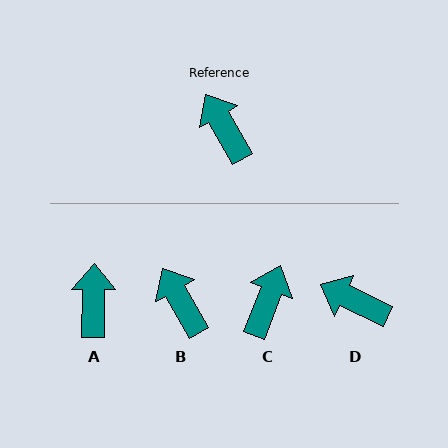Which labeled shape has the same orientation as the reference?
B.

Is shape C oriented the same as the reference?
No, it is off by about 51 degrees.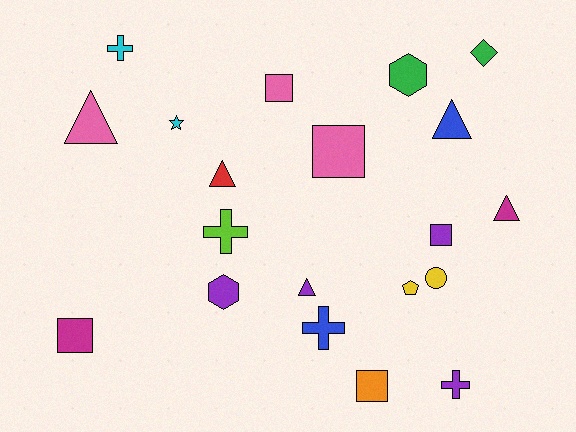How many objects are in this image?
There are 20 objects.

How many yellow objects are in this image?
There are 2 yellow objects.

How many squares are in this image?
There are 5 squares.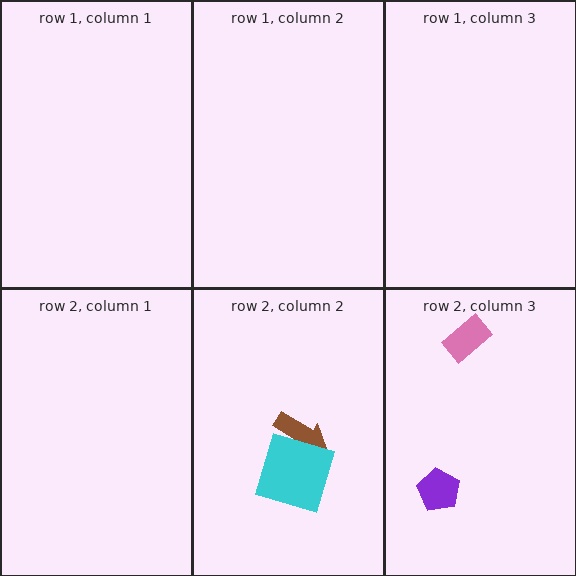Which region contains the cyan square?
The row 2, column 2 region.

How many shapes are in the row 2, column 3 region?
2.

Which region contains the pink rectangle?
The row 2, column 3 region.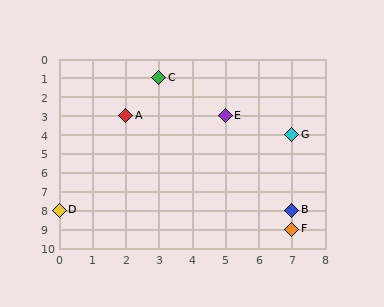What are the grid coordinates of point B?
Point B is at grid coordinates (7, 8).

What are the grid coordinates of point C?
Point C is at grid coordinates (3, 1).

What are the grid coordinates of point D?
Point D is at grid coordinates (0, 8).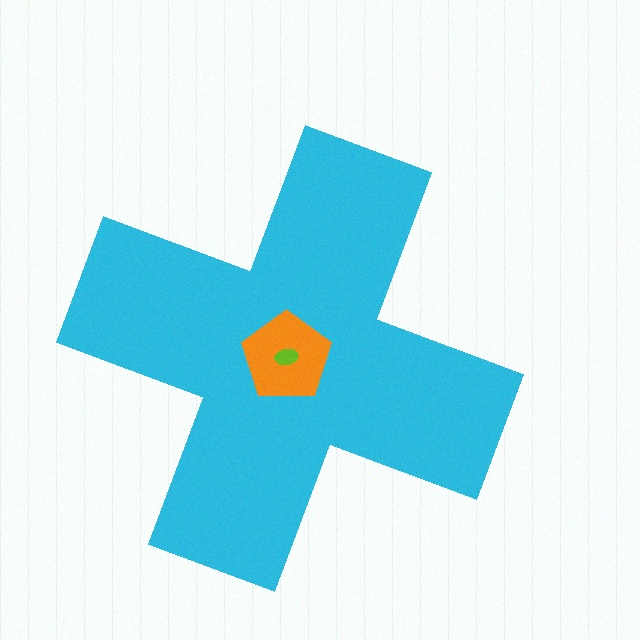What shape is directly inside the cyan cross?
The orange pentagon.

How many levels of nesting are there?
3.